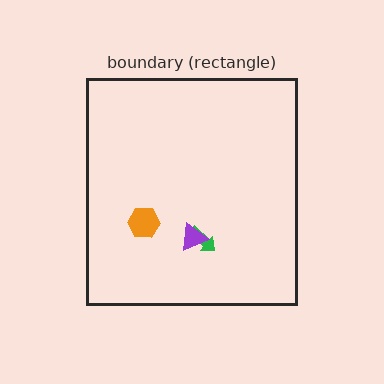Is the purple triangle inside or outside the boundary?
Inside.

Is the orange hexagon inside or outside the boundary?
Inside.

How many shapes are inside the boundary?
3 inside, 0 outside.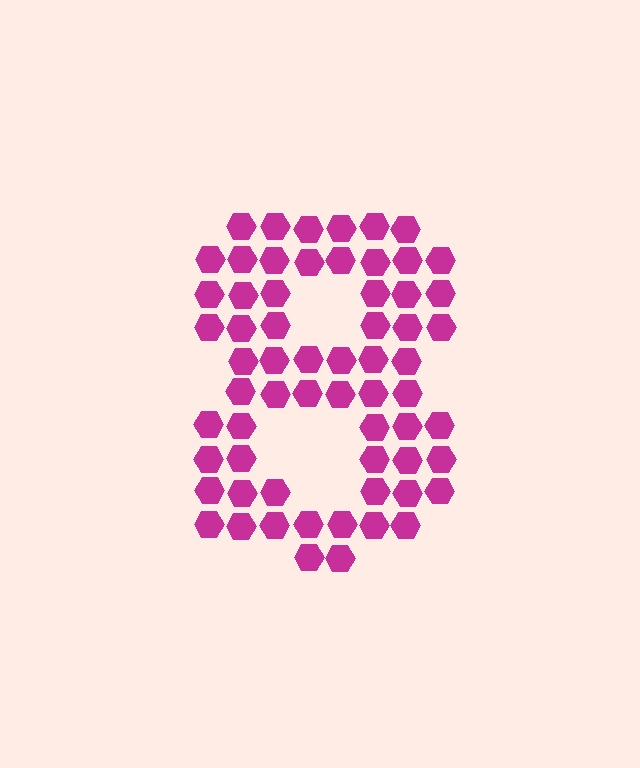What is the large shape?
The large shape is the digit 8.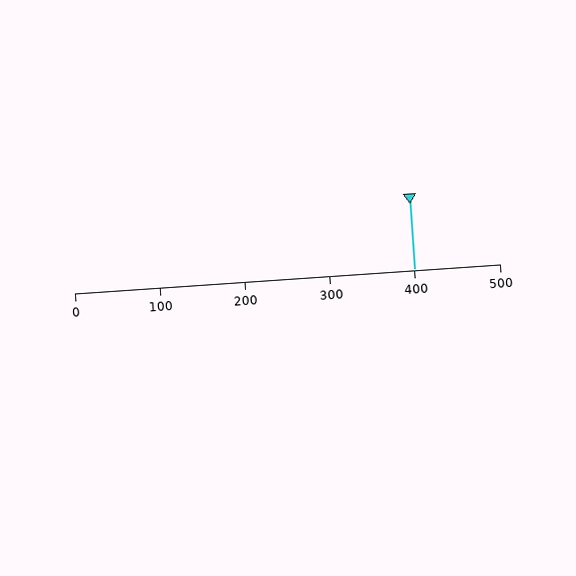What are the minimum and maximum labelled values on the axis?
The axis runs from 0 to 500.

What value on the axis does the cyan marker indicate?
The marker indicates approximately 400.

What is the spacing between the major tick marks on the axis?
The major ticks are spaced 100 apart.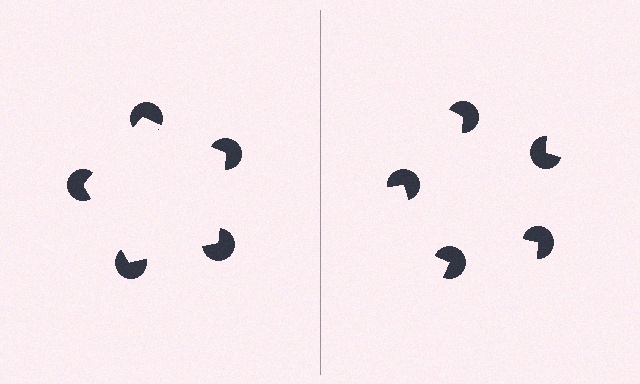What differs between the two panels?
The pac-man discs are positioned identically on both sides; only the wedge orientations differ. On the left they align to a pentagon; on the right they are misaligned.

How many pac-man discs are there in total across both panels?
10 — 5 on each side.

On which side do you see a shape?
An illusory pentagon appears on the left side. On the right side the wedge cuts are rotated, so no coherent shape forms.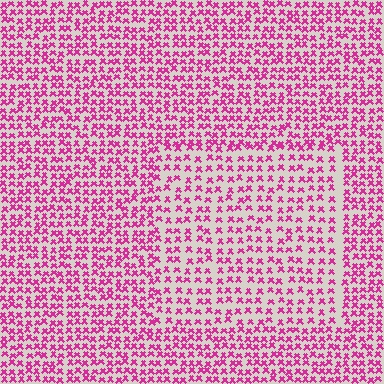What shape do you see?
I see a rectangle.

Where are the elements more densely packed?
The elements are more densely packed outside the rectangle boundary.